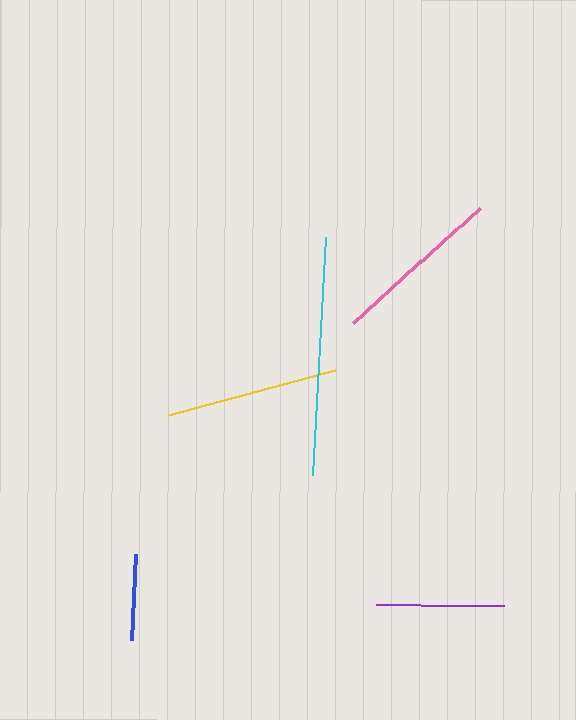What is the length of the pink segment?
The pink segment is approximately 171 pixels long.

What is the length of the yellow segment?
The yellow segment is approximately 172 pixels long.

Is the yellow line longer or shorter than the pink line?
The yellow line is longer than the pink line.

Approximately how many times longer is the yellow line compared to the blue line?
The yellow line is approximately 2.0 times the length of the blue line.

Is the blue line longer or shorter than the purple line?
The purple line is longer than the blue line.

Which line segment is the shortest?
The blue line is the shortest at approximately 86 pixels.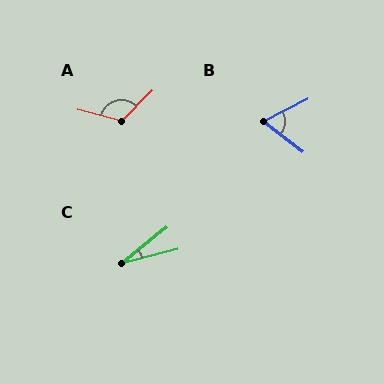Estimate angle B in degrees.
Approximately 64 degrees.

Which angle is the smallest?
C, at approximately 25 degrees.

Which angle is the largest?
A, at approximately 121 degrees.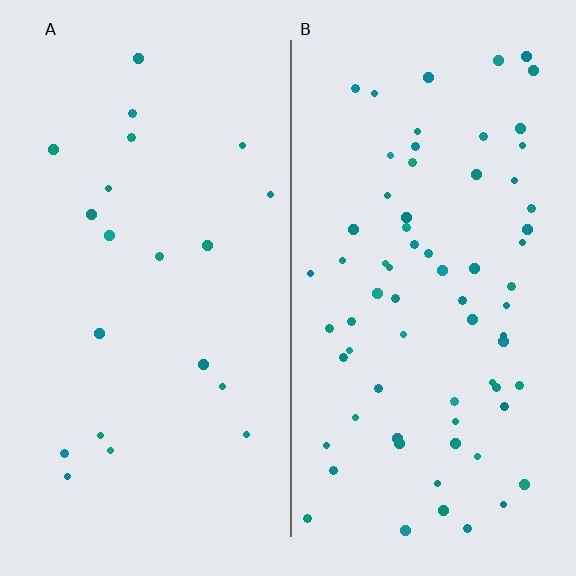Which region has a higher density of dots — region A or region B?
B (the right).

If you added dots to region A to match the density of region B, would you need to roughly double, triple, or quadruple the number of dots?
Approximately triple.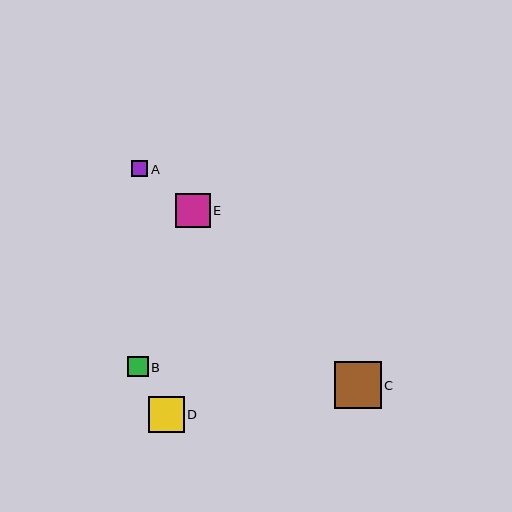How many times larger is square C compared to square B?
Square C is approximately 2.3 times the size of square B.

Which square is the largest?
Square C is the largest with a size of approximately 47 pixels.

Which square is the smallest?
Square A is the smallest with a size of approximately 16 pixels.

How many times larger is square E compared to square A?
Square E is approximately 2.1 times the size of square A.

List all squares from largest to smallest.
From largest to smallest: C, D, E, B, A.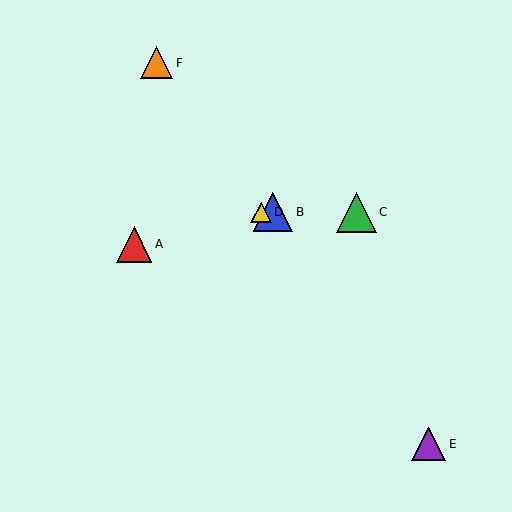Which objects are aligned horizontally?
Objects B, C, D are aligned horizontally.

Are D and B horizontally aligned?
Yes, both are at y≈212.